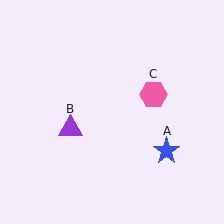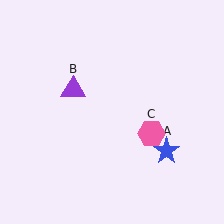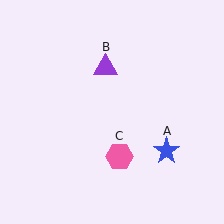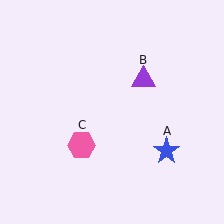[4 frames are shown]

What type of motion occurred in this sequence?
The purple triangle (object B), pink hexagon (object C) rotated clockwise around the center of the scene.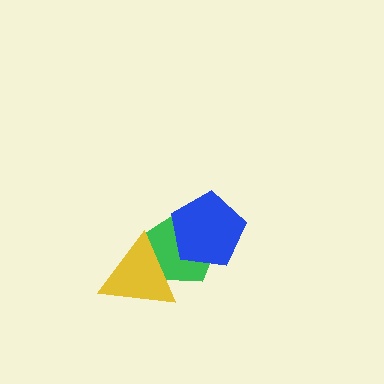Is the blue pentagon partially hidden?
No, no other shape covers it.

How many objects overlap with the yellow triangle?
1 object overlaps with the yellow triangle.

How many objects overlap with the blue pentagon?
1 object overlaps with the blue pentagon.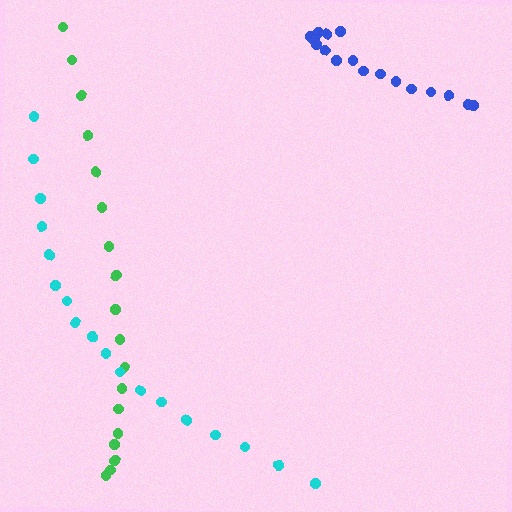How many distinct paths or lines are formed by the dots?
There are 3 distinct paths.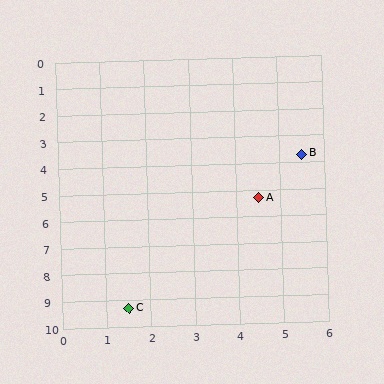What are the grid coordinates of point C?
Point C is at approximately (1.5, 9.3).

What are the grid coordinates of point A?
Point A is at approximately (4.5, 5.3).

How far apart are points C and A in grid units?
Points C and A are about 5.0 grid units apart.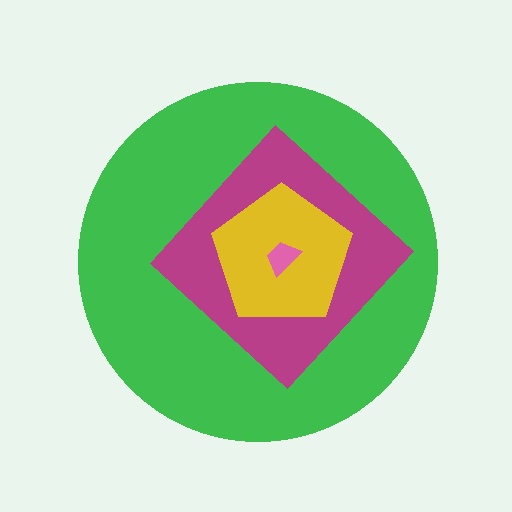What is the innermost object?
The pink trapezoid.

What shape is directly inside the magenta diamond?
The yellow pentagon.